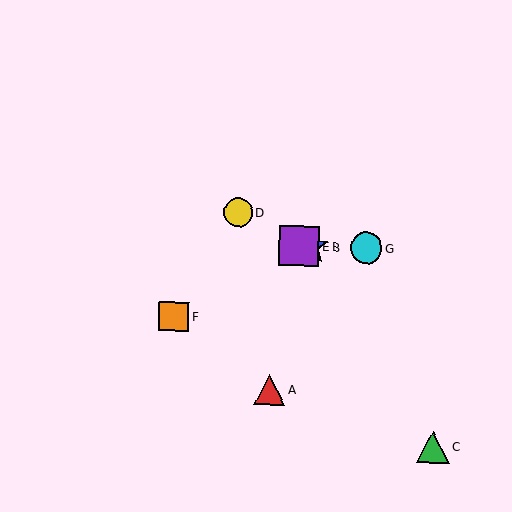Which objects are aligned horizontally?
Objects B, E, G are aligned horizontally.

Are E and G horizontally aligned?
Yes, both are at y≈246.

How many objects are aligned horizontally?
3 objects (B, E, G) are aligned horizontally.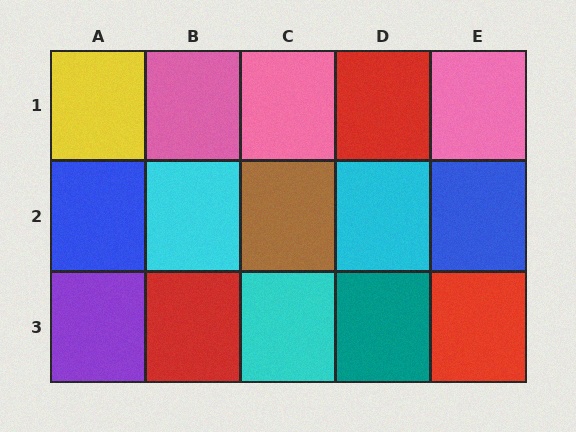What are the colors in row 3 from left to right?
Purple, red, cyan, teal, red.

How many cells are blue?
2 cells are blue.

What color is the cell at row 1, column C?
Pink.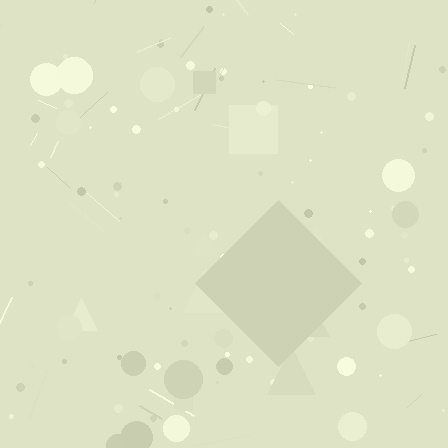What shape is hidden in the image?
A diamond is hidden in the image.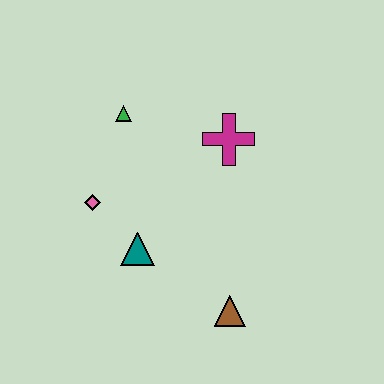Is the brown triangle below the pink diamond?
Yes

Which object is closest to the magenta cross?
The green triangle is closest to the magenta cross.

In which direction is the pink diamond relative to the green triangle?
The pink diamond is below the green triangle.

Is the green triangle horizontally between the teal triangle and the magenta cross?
No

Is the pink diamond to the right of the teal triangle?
No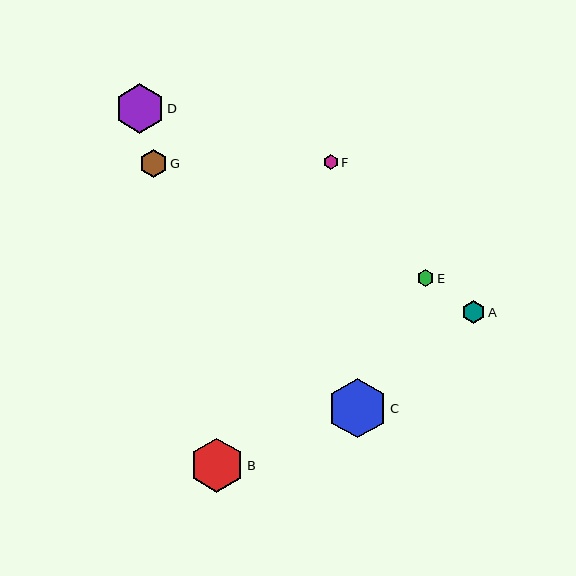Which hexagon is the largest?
Hexagon C is the largest with a size of approximately 59 pixels.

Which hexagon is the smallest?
Hexagon F is the smallest with a size of approximately 15 pixels.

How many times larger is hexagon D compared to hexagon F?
Hexagon D is approximately 3.3 times the size of hexagon F.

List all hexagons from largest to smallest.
From largest to smallest: C, B, D, G, A, E, F.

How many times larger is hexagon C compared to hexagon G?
Hexagon C is approximately 2.1 times the size of hexagon G.